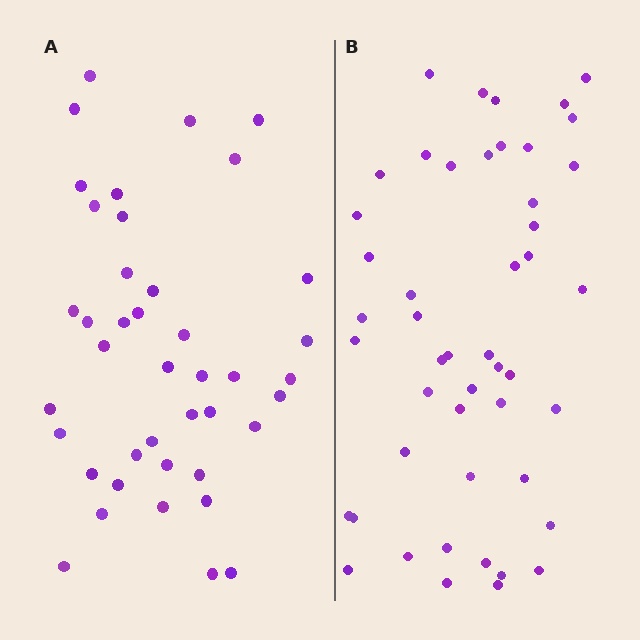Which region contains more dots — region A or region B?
Region B (the right region) has more dots.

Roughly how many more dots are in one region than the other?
Region B has roughly 8 or so more dots than region A.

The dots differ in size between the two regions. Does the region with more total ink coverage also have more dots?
No. Region A has more total ink coverage because its dots are larger, but region B actually contains more individual dots. Total area can be misleading — the number of items is what matters here.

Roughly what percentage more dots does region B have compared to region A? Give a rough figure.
About 15% more.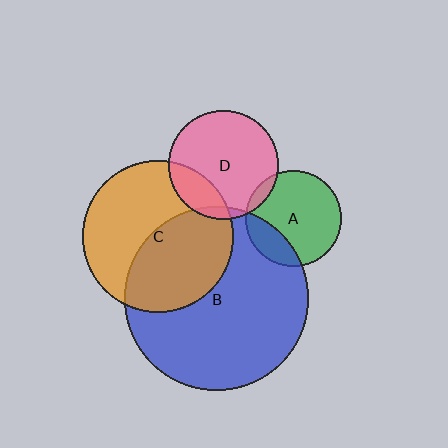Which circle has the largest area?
Circle B (blue).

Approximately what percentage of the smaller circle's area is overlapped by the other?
Approximately 5%.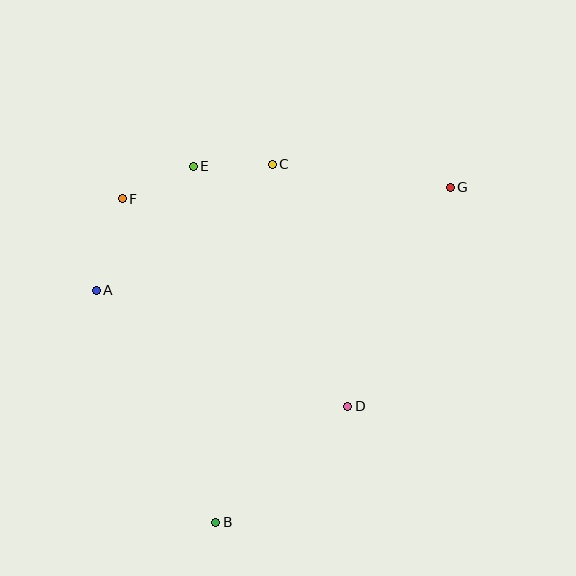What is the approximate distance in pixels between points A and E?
The distance between A and E is approximately 157 pixels.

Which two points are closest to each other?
Points E and F are closest to each other.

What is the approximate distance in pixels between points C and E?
The distance between C and E is approximately 79 pixels.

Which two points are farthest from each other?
Points B and G are farthest from each other.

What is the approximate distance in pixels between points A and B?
The distance between A and B is approximately 261 pixels.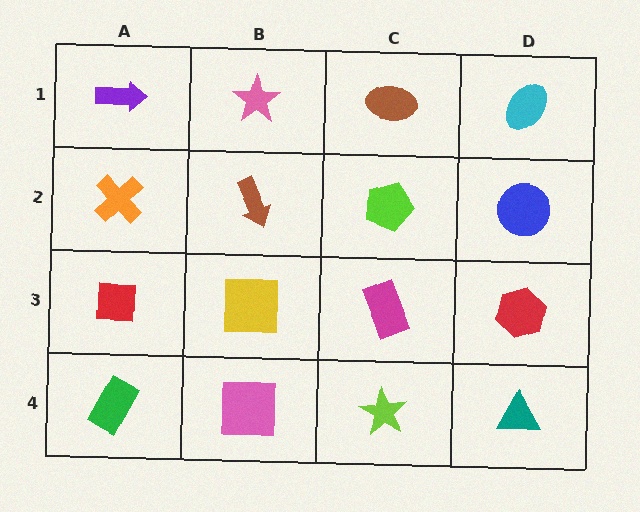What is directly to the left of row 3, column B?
A red square.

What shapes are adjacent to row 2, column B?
A pink star (row 1, column B), a yellow square (row 3, column B), an orange cross (row 2, column A), a lime pentagon (row 2, column C).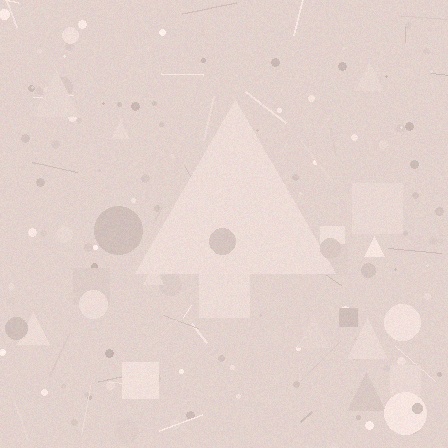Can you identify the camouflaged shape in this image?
The camouflaged shape is a triangle.